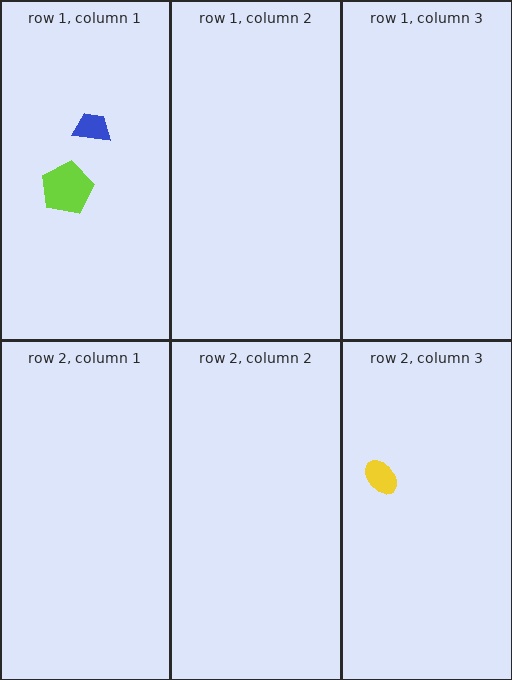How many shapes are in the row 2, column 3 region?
1.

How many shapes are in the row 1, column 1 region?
2.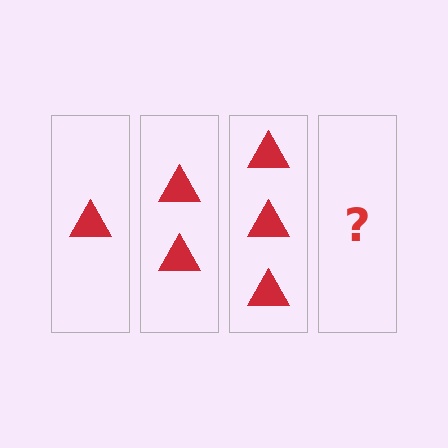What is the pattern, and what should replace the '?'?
The pattern is that each step adds one more triangle. The '?' should be 4 triangles.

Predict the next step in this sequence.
The next step is 4 triangles.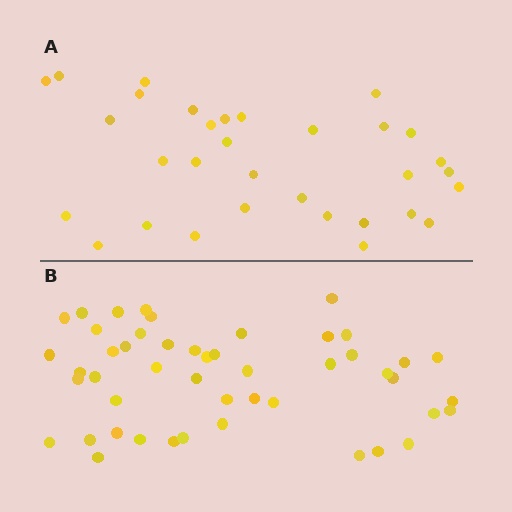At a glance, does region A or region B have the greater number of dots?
Region B (the bottom region) has more dots.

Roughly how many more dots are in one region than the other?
Region B has approximately 15 more dots than region A.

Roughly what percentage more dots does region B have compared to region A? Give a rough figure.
About 50% more.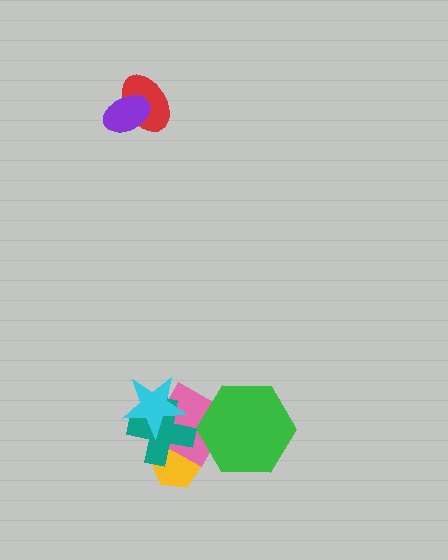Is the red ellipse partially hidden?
Yes, it is partially covered by another shape.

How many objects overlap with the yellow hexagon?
2 objects overlap with the yellow hexagon.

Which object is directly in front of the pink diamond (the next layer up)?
The teal cross is directly in front of the pink diamond.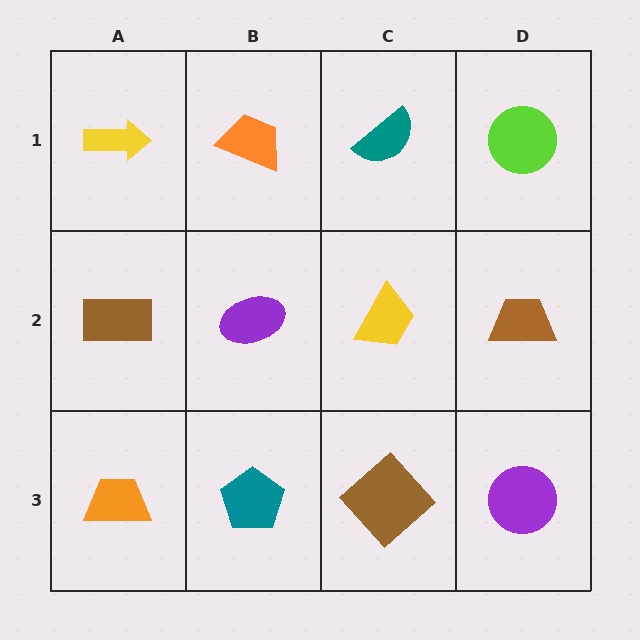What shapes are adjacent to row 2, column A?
A yellow arrow (row 1, column A), an orange trapezoid (row 3, column A), a purple ellipse (row 2, column B).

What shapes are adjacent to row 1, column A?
A brown rectangle (row 2, column A), an orange trapezoid (row 1, column B).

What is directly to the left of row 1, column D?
A teal semicircle.